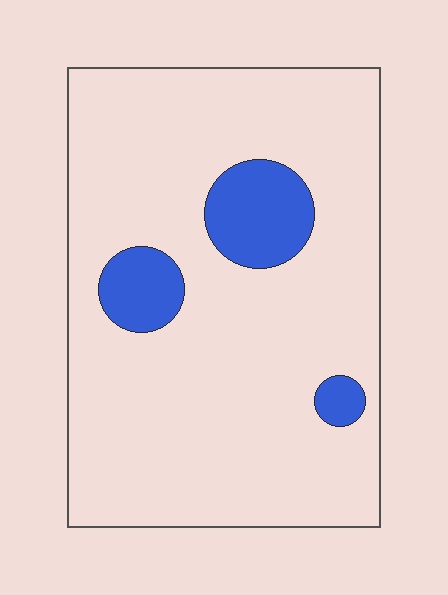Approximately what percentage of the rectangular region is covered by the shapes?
Approximately 10%.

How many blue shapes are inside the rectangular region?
3.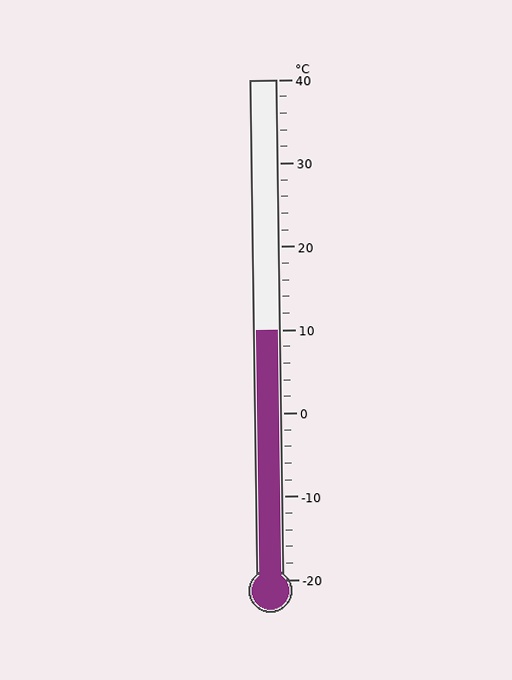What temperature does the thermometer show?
The thermometer shows approximately 10°C.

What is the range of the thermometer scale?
The thermometer scale ranges from -20°C to 40°C.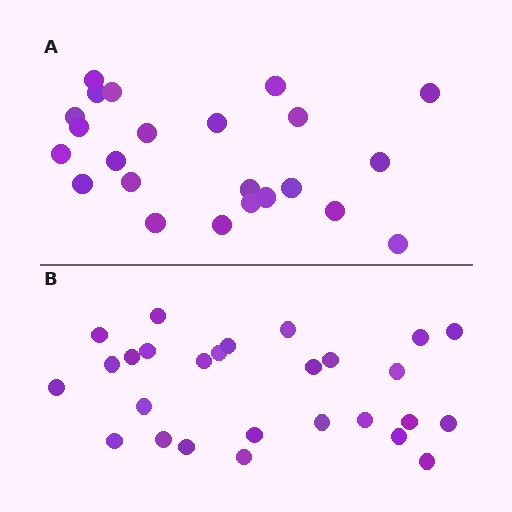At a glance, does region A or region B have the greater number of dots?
Region B (the bottom region) has more dots.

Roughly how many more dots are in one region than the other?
Region B has about 4 more dots than region A.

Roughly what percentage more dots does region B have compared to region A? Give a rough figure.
About 15% more.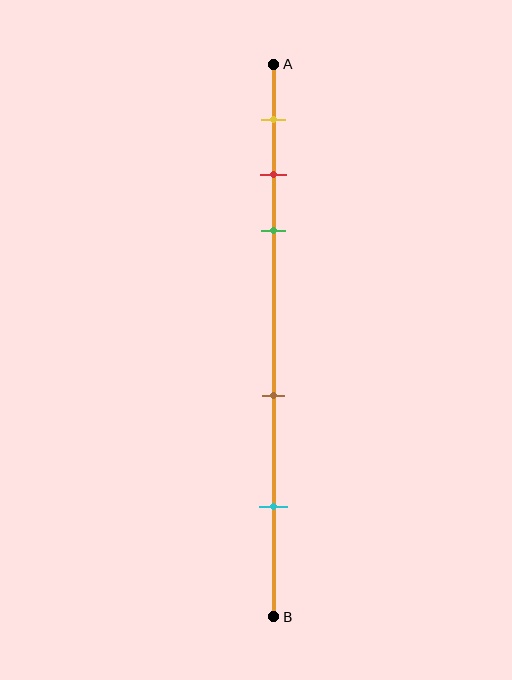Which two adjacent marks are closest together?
The red and green marks are the closest adjacent pair.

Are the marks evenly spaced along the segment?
No, the marks are not evenly spaced.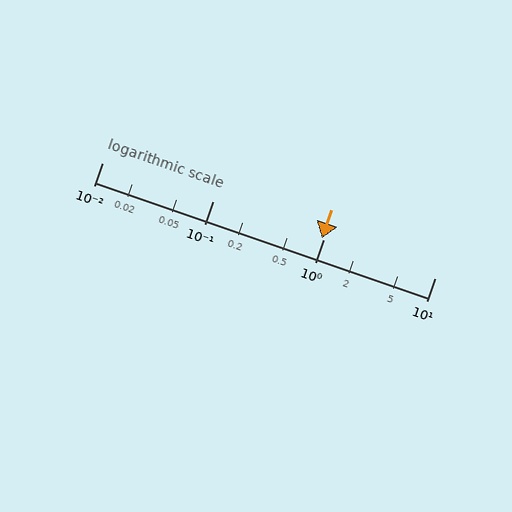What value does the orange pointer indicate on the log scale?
The pointer indicates approximately 0.96.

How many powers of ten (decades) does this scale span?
The scale spans 3 decades, from 0.01 to 10.